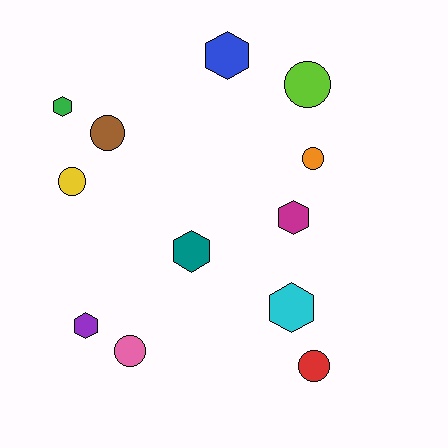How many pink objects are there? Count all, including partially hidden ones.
There is 1 pink object.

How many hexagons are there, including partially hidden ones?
There are 6 hexagons.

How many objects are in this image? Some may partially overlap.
There are 12 objects.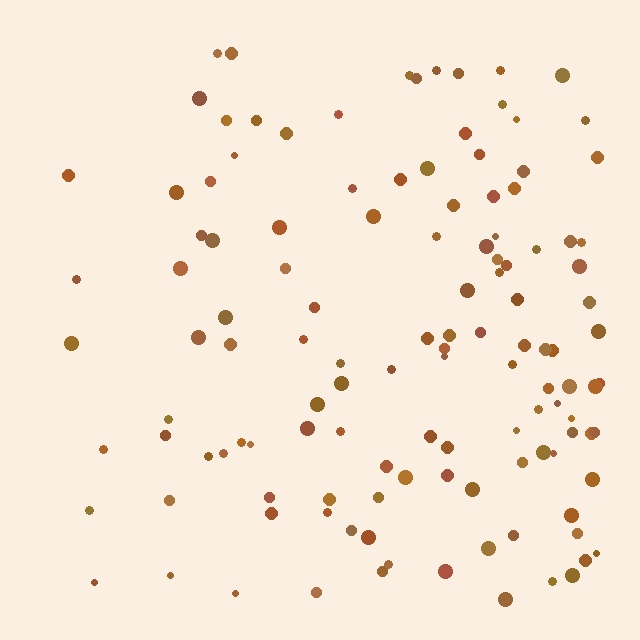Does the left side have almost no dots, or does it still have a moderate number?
Still a moderate number, just noticeably fewer than the right.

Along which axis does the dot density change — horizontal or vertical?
Horizontal.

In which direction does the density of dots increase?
From left to right, with the right side densest.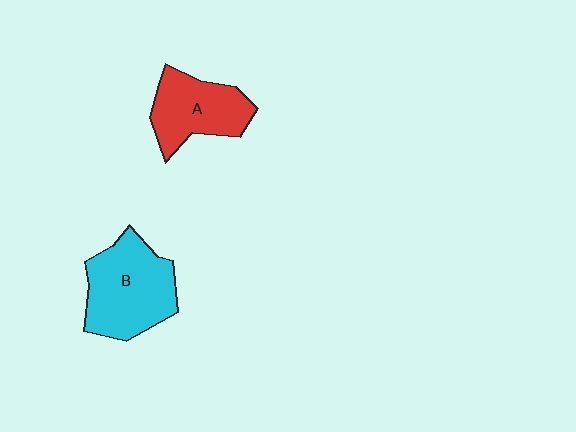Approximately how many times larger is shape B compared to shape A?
Approximately 1.3 times.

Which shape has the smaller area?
Shape A (red).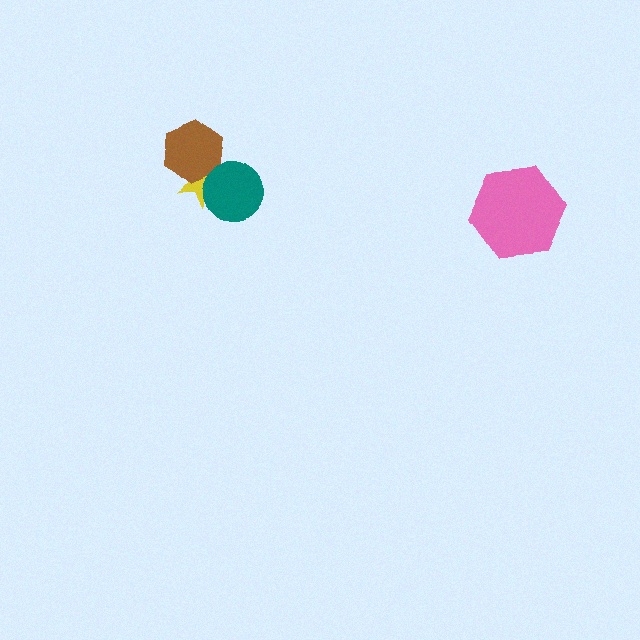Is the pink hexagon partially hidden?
No, no other shape covers it.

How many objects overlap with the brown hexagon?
1 object overlaps with the brown hexagon.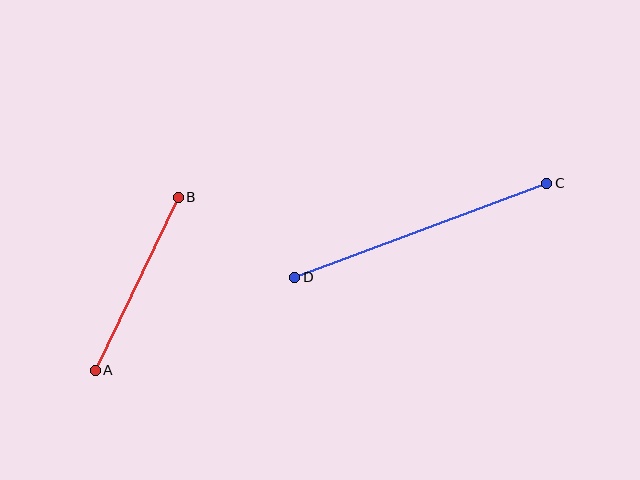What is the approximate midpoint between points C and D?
The midpoint is at approximately (421, 230) pixels.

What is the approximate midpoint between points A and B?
The midpoint is at approximately (137, 284) pixels.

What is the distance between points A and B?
The distance is approximately 192 pixels.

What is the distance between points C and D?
The distance is approximately 269 pixels.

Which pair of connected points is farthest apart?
Points C and D are farthest apart.